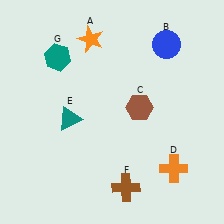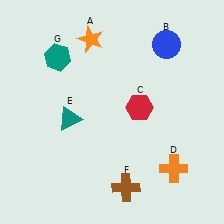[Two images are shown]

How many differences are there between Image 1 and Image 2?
There is 1 difference between the two images.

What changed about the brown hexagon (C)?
In Image 1, C is brown. In Image 2, it changed to red.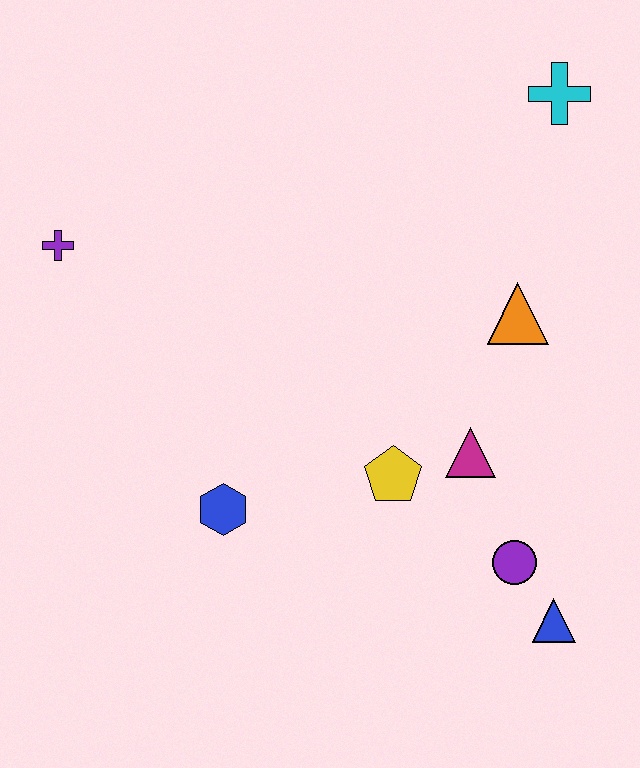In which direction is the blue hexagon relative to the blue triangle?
The blue hexagon is to the left of the blue triangle.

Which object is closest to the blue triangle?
The purple circle is closest to the blue triangle.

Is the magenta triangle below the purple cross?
Yes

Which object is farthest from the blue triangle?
The purple cross is farthest from the blue triangle.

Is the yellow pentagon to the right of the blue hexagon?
Yes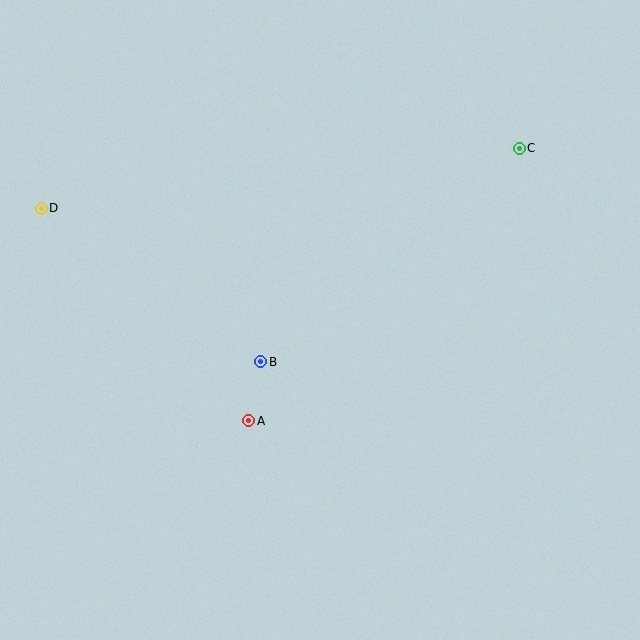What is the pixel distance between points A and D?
The distance between A and D is 297 pixels.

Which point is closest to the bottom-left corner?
Point A is closest to the bottom-left corner.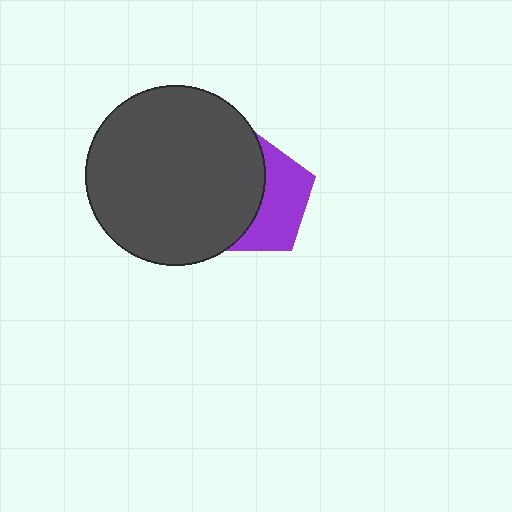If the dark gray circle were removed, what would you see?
You would see the complete purple pentagon.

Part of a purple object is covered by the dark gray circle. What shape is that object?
It is a pentagon.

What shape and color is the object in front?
The object in front is a dark gray circle.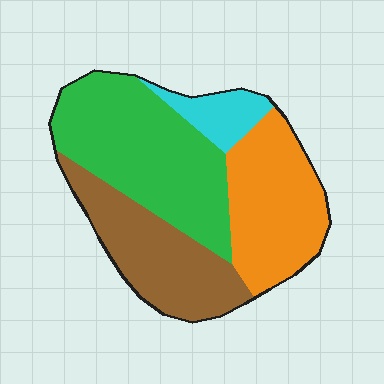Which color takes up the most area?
Green, at roughly 40%.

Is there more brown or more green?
Green.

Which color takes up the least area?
Cyan, at roughly 10%.